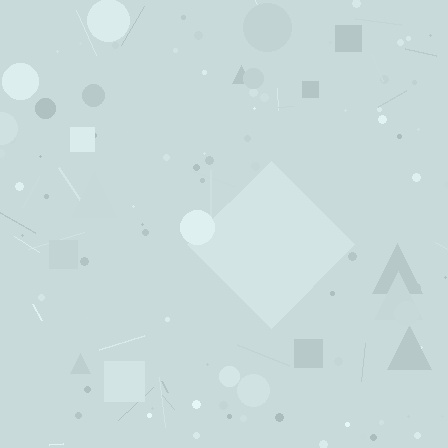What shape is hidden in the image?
A diamond is hidden in the image.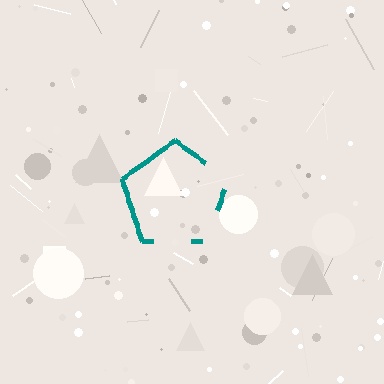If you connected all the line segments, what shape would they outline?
They would outline a pentagon.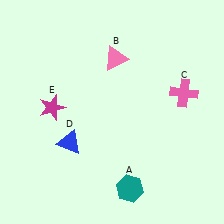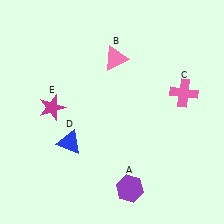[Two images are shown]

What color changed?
The hexagon (A) changed from teal in Image 1 to purple in Image 2.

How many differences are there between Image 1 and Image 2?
There is 1 difference between the two images.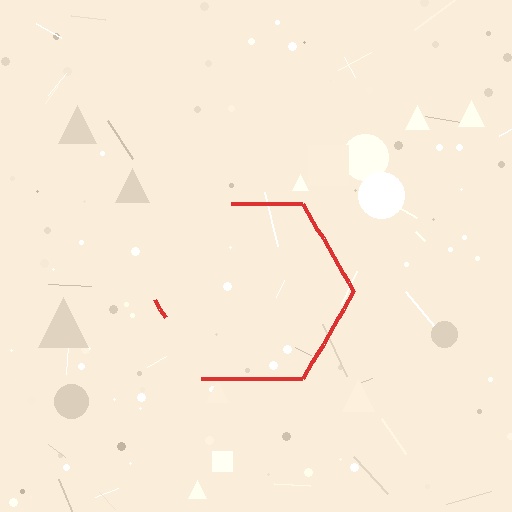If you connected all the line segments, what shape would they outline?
They would outline a hexagon.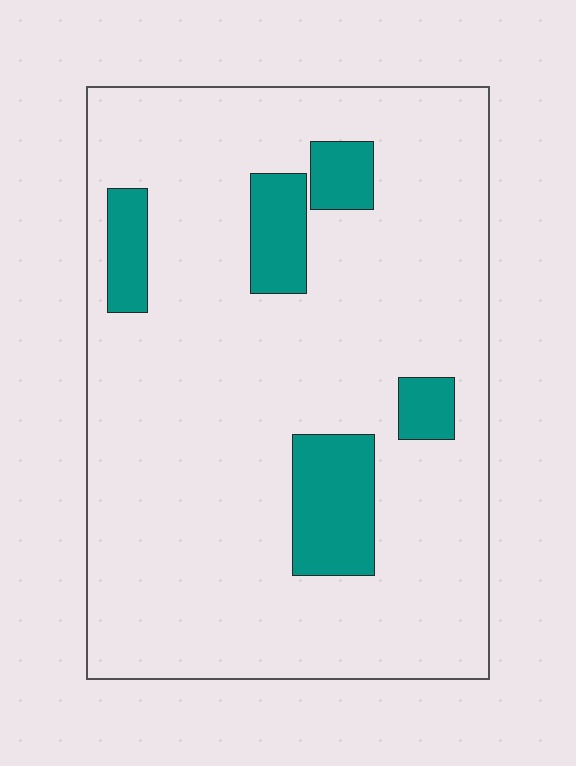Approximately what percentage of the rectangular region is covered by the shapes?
Approximately 15%.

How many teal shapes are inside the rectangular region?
5.